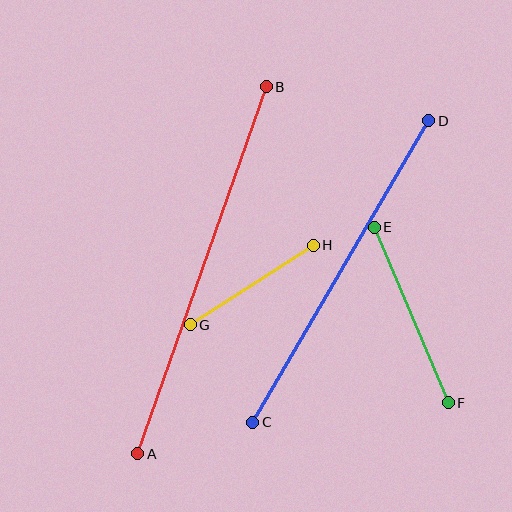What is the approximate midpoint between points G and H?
The midpoint is at approximately (252, 285) pixels.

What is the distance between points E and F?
The distance is approximately 190 pixels.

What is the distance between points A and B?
The distance is approximately 389 pixels.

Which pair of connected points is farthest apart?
Points A and B are farthest apart.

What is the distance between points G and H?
The distance is approximately 146 pixels.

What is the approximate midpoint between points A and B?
The midpoint is at approximately (202, 270) pixels.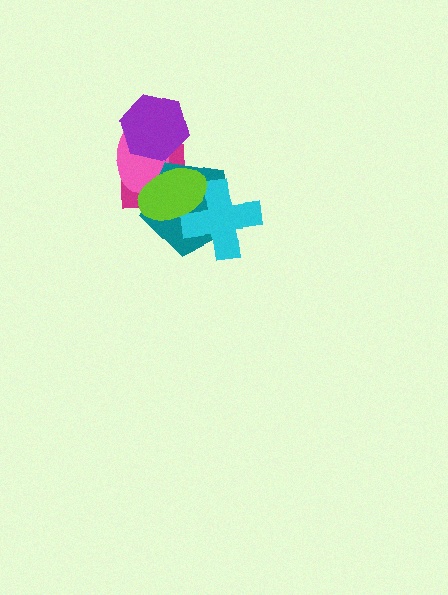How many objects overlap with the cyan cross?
2 objects overlap with the cyan cross.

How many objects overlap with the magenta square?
4 objects overlap with the magenta square.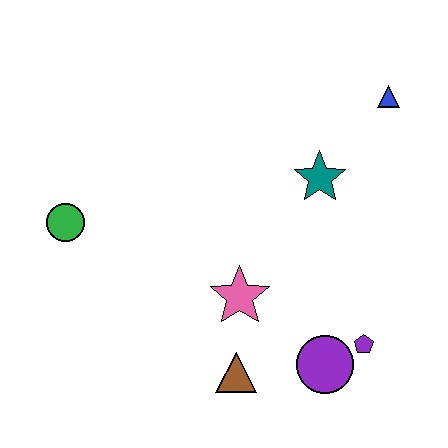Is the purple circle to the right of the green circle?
Yes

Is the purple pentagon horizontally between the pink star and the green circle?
No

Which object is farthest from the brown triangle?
The blue triangle is farthest from the brown triangle.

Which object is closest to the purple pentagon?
The purple circle is closest to the purple pentagon.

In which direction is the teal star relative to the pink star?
The teal star is above the pink star.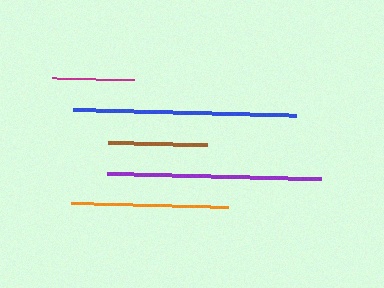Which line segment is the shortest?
The magenta line is the shortest at approximately 83 pixels.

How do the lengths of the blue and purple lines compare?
The blue and purple lines are approximately the same length.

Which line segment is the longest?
The blue line is the longest at approximately 223 pixels.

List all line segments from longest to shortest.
From longest to shortest: blue, purple, orange, brown, magenta.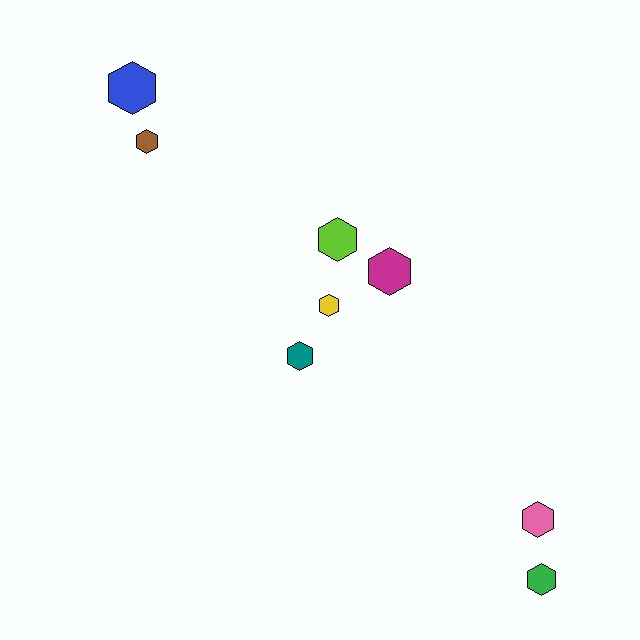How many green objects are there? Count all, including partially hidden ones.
There is 1 green object.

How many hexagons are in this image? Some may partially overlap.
There are 8 hexagons.